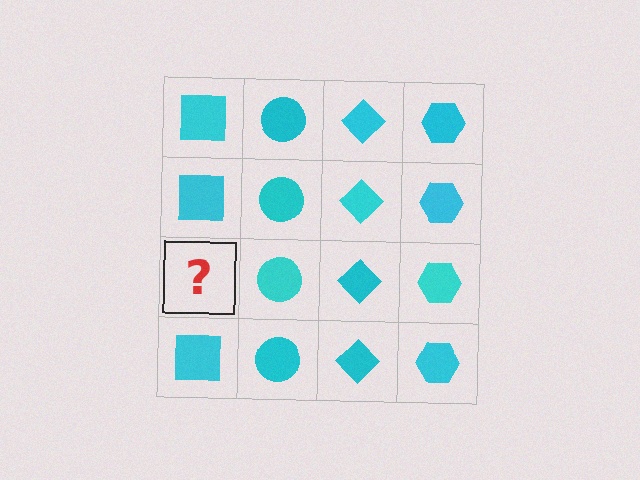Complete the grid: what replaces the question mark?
The question mark should be replaced with a cyan square.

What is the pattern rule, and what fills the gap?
The rule is that each column has a consistent shape. The gap should be filled with a cyan square.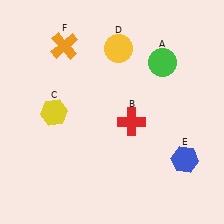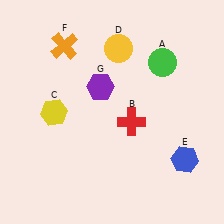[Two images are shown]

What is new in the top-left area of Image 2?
A purple hexagon (G) was added in the top-left area of Image 2.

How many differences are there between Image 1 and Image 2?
There is 1 difference between the two images.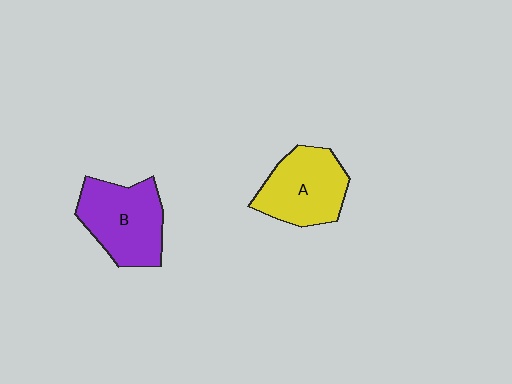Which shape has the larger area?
Shape B (purple).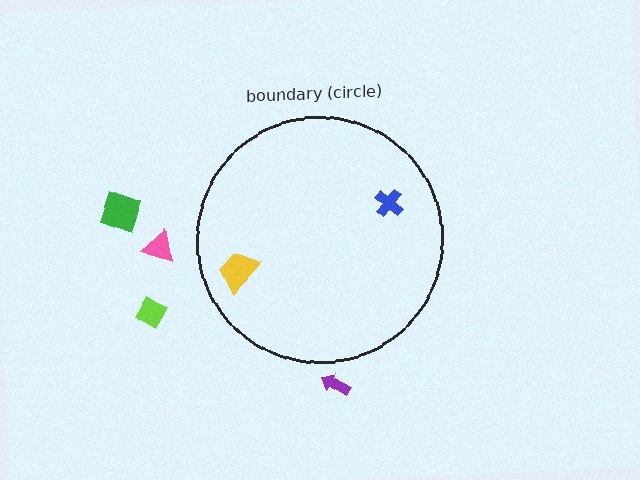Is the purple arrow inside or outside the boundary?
Outside.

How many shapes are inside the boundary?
2 inside, 4 outside.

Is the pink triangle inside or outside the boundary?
Outside.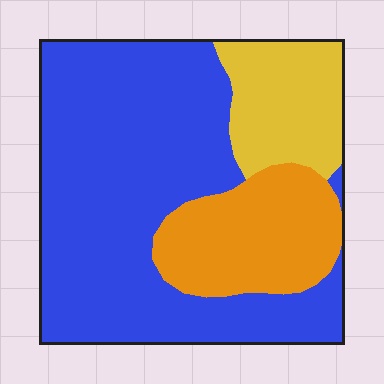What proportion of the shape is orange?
Orange covers roughly 20% of the shape.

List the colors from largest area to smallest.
From largest to smallest: blue, orange, yellow.